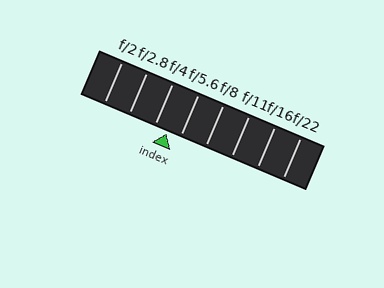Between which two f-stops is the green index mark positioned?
The index mark is between f/4 and f/5.6.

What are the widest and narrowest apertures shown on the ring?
The widest aperture shown is f/2 and the narrowest is f/22.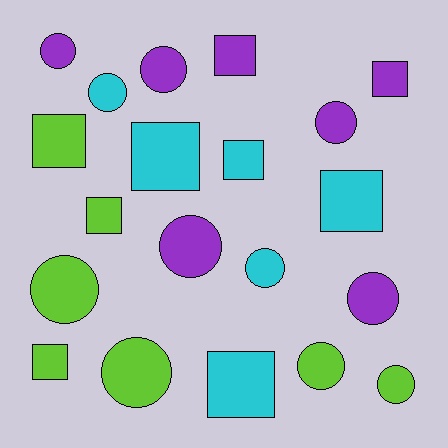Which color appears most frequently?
Lime, with 7 objects.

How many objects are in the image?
There are 20 objects.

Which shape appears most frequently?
Circle, with 11 objects.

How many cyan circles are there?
There are 2 cyan circles.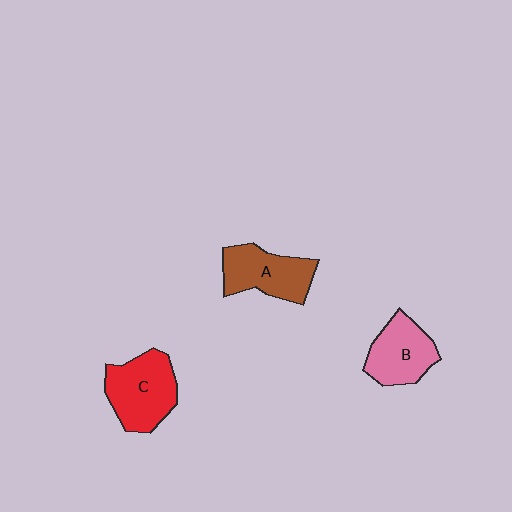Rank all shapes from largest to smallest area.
From largest to smallest: C (red), A (brown), B (pink).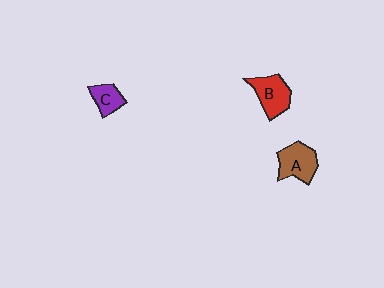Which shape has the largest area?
Shape A (brown).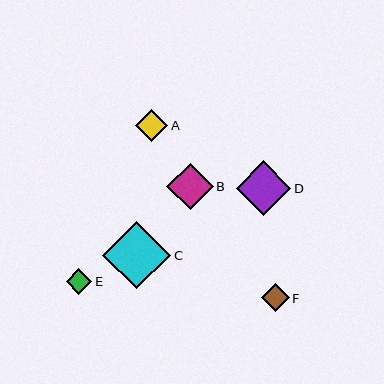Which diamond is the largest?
Diamond C is the largest with a size of approximately 68 pixels.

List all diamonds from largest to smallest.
From largest to smallest: C, D, B, A, F, E.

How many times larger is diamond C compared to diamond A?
Diamond C is approximately 2.1 times the size of diamond A.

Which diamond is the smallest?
Diamond E is the smallest with a size of approximately 26 pixels.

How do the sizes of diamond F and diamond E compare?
Diamond F and diamond E are approximately the same size.